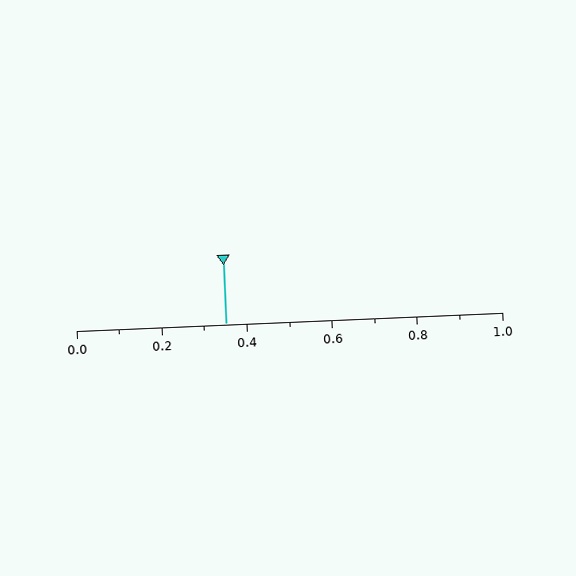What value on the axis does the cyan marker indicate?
The marker indicates approximately 0.35.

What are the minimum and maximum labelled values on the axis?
The axis runs from 0.0 to 1.0.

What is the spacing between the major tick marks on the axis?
The major ticks are spaced 0.2 apart.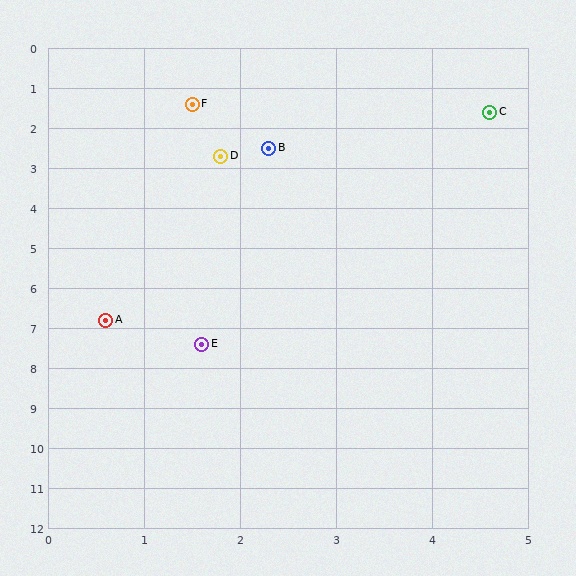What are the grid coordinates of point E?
Point E is at approximately (1.6, 7.4).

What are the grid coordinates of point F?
Point F is at approximately (1.5, 1.4).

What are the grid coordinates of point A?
Point A is at approximately (0.6, 6.8).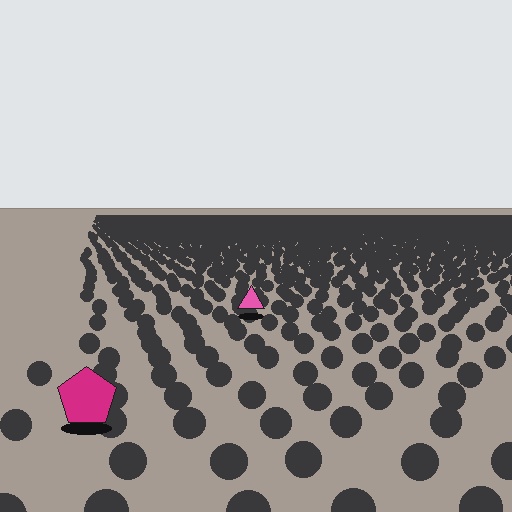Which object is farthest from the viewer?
The pink triangle is farthest from the viewer. It appears smaller and the ground texture around it is denser.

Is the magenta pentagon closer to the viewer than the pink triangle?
Yes. The magenta pentagon is closer — you can tell from the texture gradient: the ground texture is coarser near it.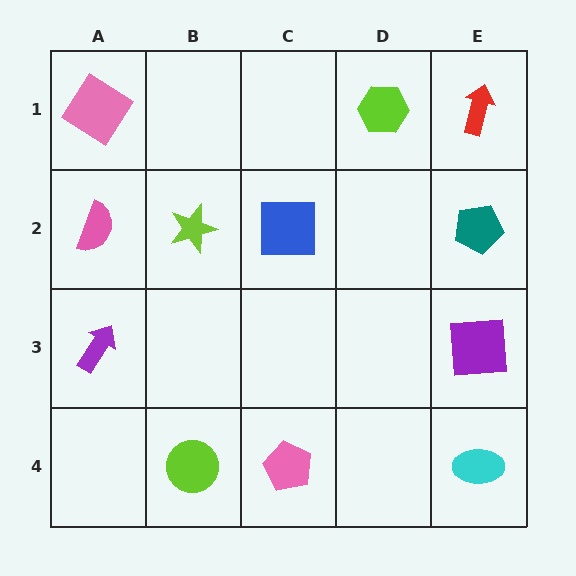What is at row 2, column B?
A lime star.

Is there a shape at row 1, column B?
No, that cell is empty.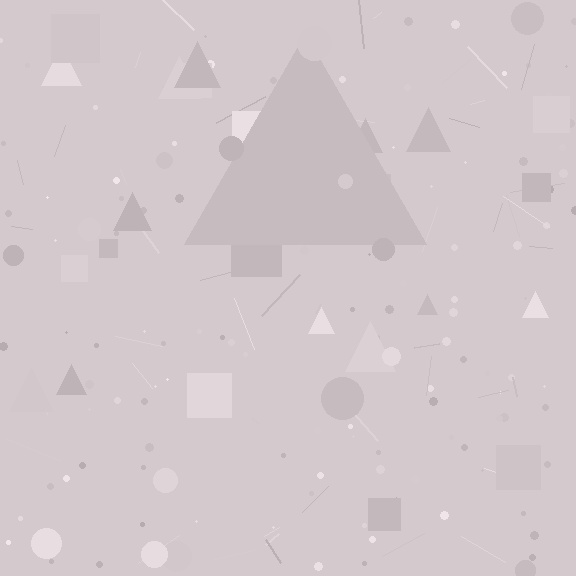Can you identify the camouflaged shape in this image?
The camouflaged shape is a triangle.